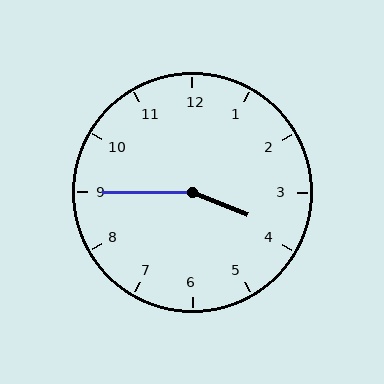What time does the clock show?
3:45.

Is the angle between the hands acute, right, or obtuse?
It is obtuse.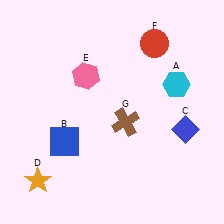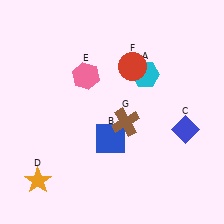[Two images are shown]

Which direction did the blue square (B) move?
The blue square (B) moved right.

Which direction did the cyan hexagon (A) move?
The cyan hexagon (A) moved left.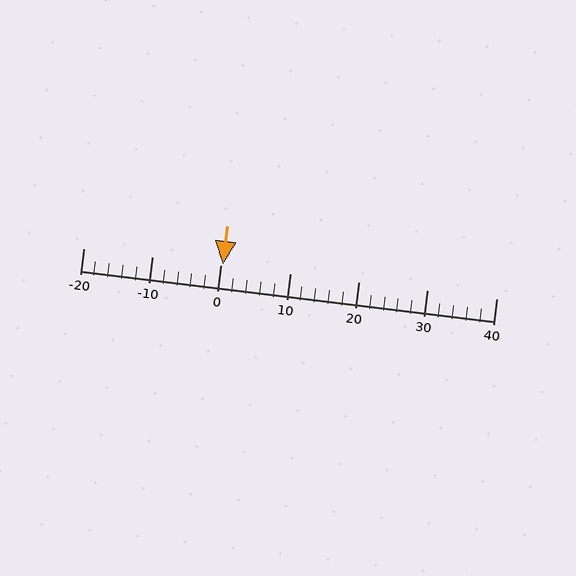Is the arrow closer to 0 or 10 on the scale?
The arrow is closer to 0.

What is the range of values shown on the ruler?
The ruler shows values from -20 to 40.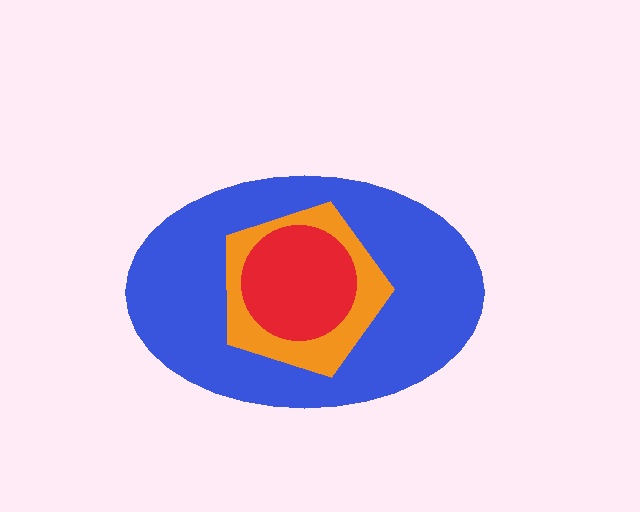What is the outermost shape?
The blue ellipse.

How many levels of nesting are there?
3.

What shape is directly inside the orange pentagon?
The red circle.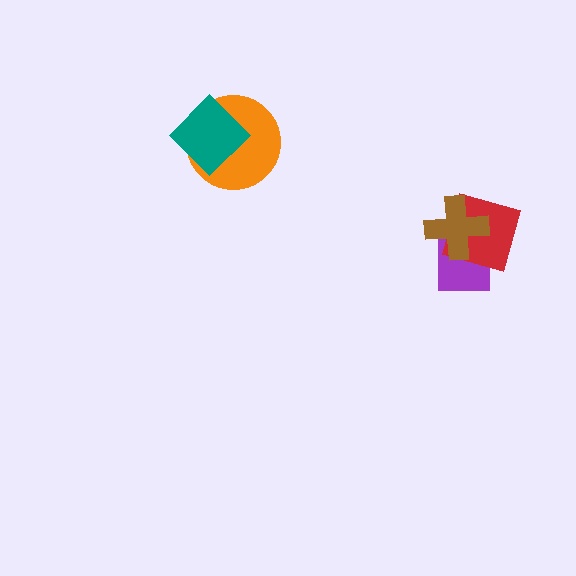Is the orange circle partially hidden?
Yes, it is partially covered by another shape.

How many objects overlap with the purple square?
2 objects overlap with the purple square.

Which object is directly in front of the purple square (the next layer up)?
The red square is directly in front of the purple square.